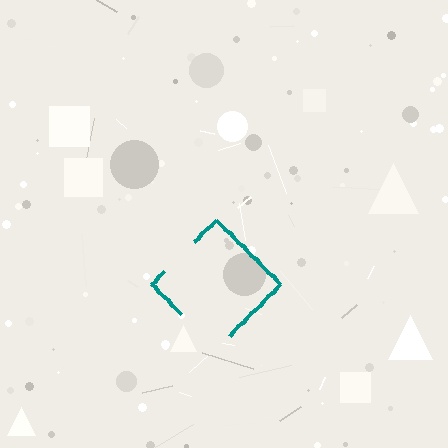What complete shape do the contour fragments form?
The contour fragments form a diamond.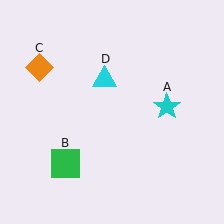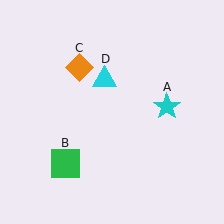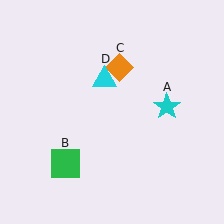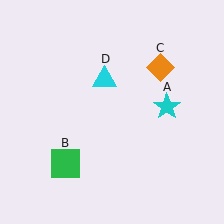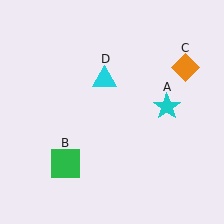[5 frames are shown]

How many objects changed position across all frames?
1 object changed position: orange diamond (object C).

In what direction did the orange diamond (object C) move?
The orange diamond (object C) moved right.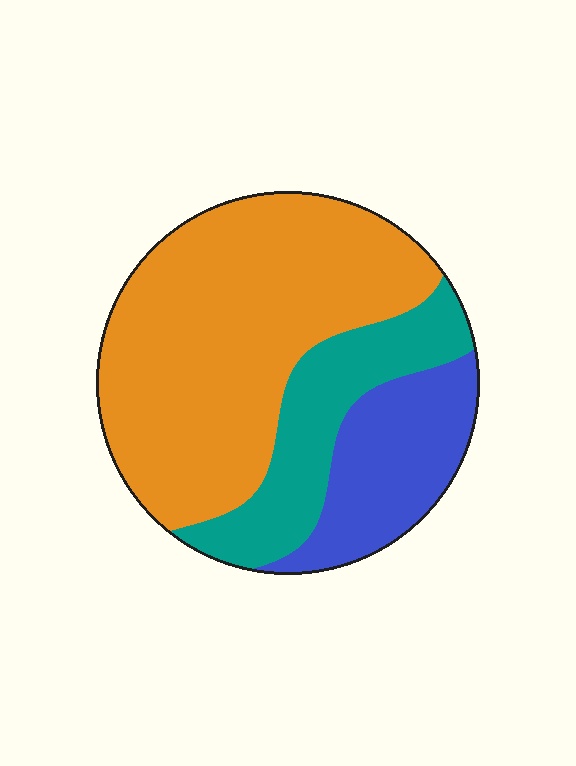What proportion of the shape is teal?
Teal covers roughly 20% of the shape.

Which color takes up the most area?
Orange, at roughly 60%.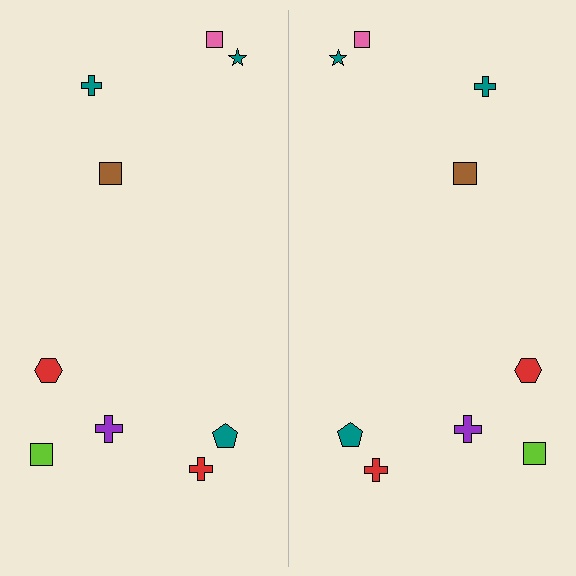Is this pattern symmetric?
Yes, this pattern has bilateral (reflection) symmetry.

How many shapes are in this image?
There are 18 shapes in this image.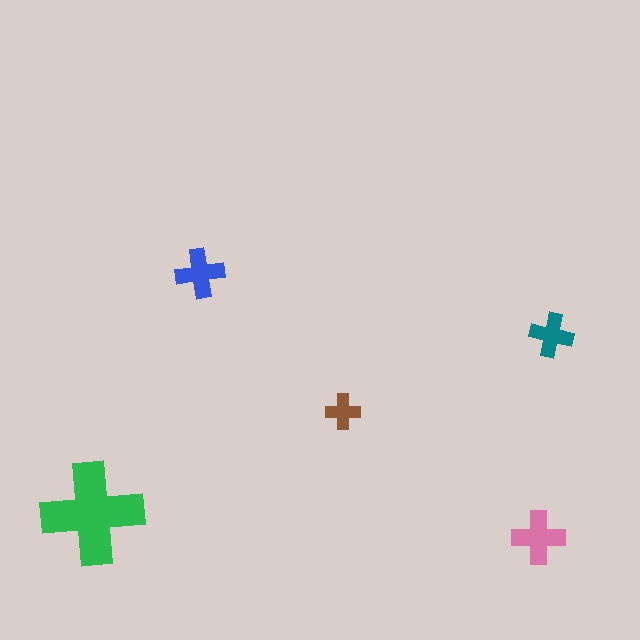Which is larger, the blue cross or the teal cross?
The blue one.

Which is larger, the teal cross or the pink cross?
The pink one.